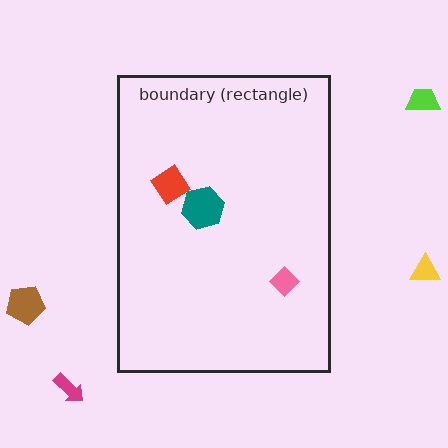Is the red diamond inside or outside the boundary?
Inside.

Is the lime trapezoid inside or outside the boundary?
Outside.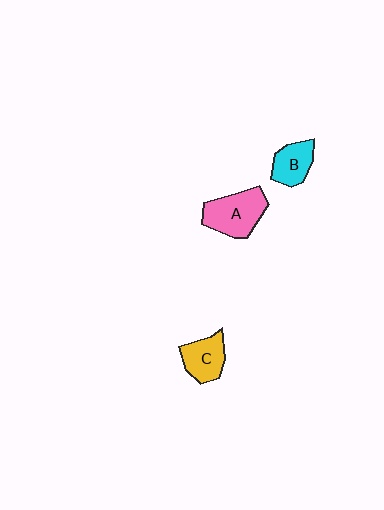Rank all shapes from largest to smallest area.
From largest to smallest: A (pink), C (yellow), B (cyan).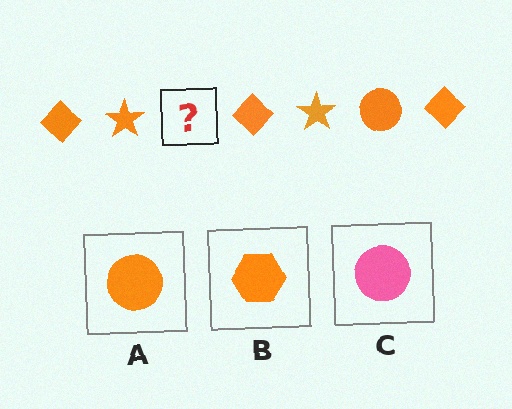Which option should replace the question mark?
Option A.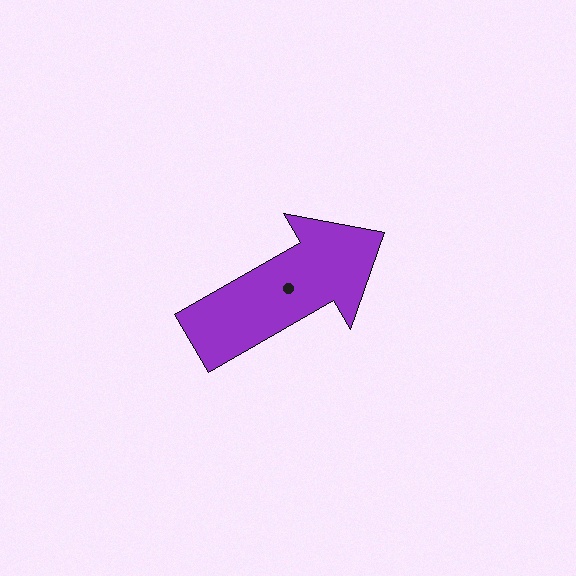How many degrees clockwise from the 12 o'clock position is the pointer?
Approximately 60 degrees.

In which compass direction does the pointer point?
Northeast.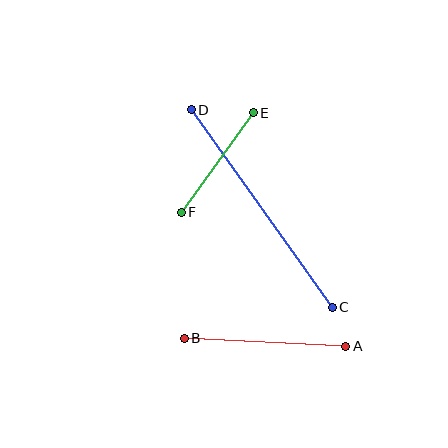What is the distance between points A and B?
The distance is approximately 161 pixels.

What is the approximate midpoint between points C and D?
The midpoint is at approximately (262, 208) pixels.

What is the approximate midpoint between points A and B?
The midpoint is at approximately (265, 342) pixels.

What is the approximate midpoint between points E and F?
The midpoint is at approximately (217, 162) pixels.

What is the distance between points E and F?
The distance is approximately 123 pixels.